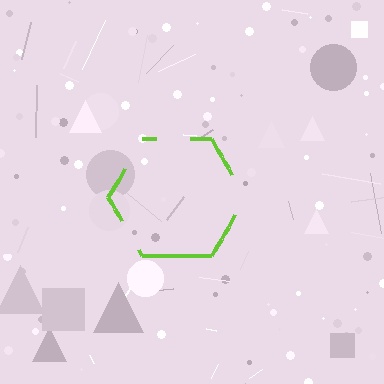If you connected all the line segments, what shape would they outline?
They would outline a hexagon.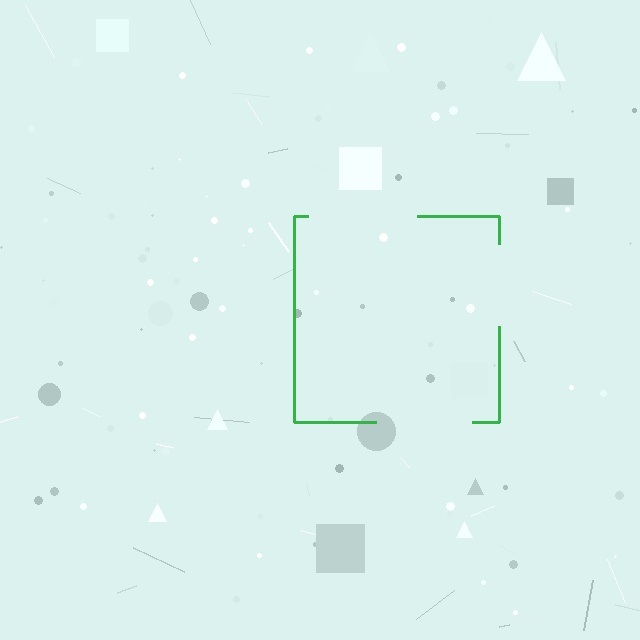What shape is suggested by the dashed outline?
The dashed outline suggests a square.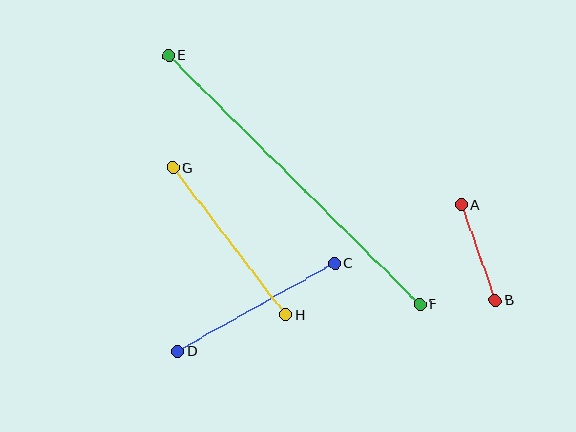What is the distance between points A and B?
The distance is approximately 102 pixels.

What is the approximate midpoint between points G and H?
The midpoint is at approximately (229, 241) pixels.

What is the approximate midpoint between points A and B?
The midpoint is at approximately (478, 253) pixels.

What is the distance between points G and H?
The distance is approximately 185 pixels.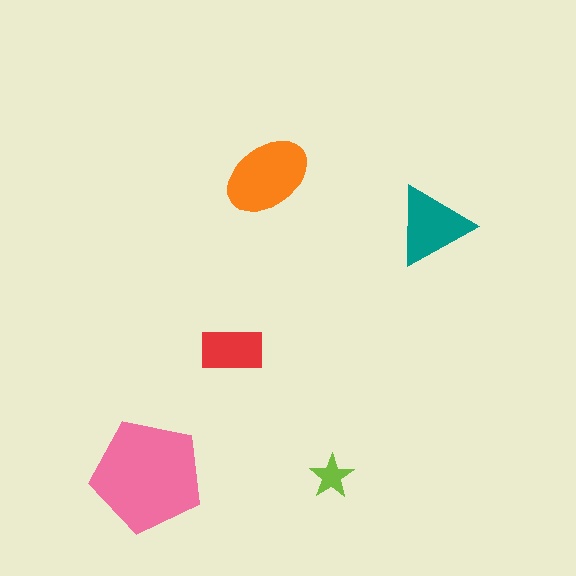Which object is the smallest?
The lime star.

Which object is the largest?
The pink pentagon.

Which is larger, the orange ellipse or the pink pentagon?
The pink pentagon.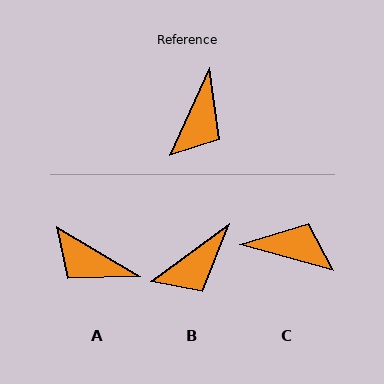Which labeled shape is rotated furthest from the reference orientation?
C, about 99 degrees away.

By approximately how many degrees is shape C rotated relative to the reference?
Approximately 99 degrees counter-clockwise.